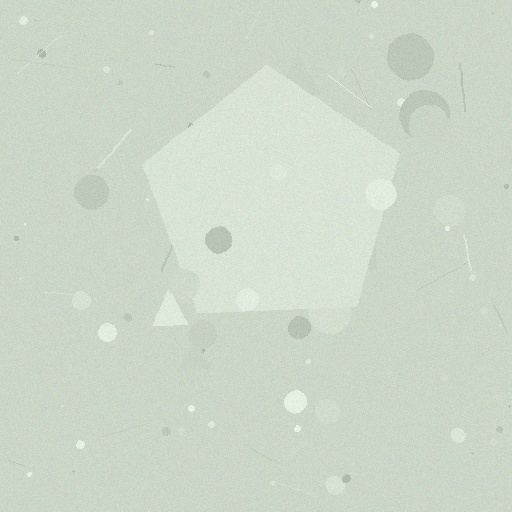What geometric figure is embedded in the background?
A pentagon is embedded in the background.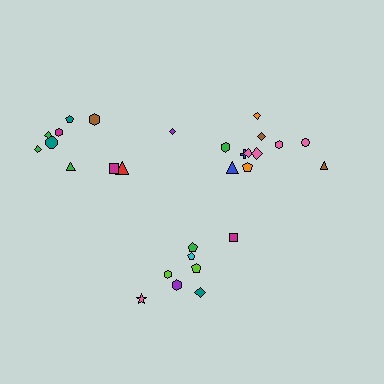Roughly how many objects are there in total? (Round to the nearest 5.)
Roughly 30 objects in total.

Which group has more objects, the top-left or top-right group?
The top-right group.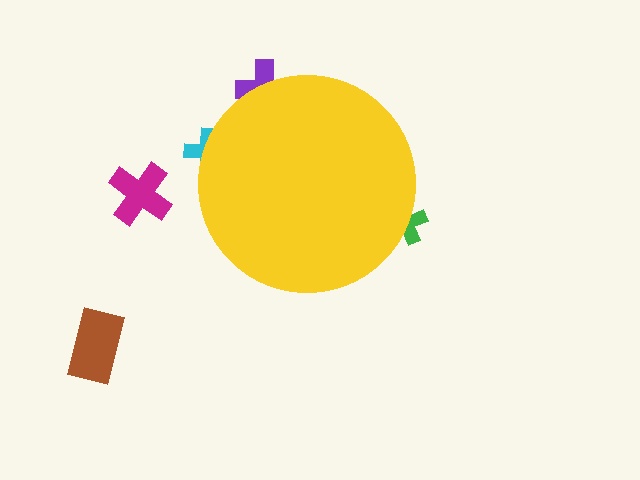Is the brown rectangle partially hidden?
No, the brown rectangle is fully visible.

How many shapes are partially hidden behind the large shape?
3 shapes are partially hidden.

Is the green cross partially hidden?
Yes, the green cross is partially hidden behind the yellow circle.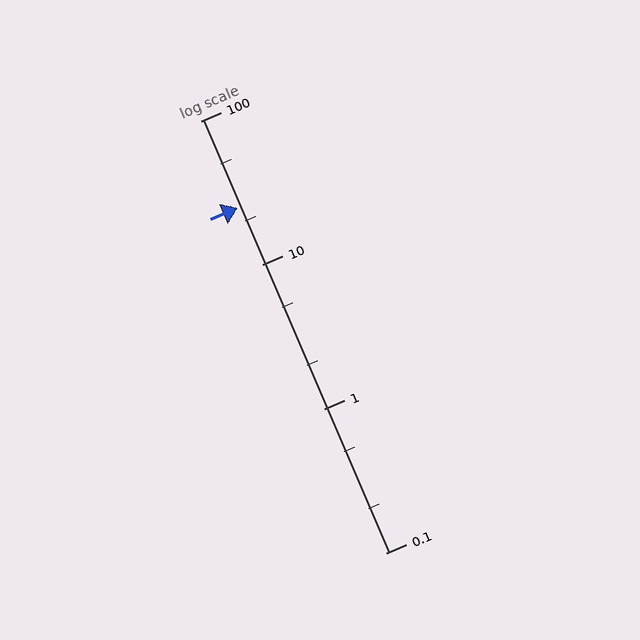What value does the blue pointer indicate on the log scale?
The pointer indicates approximately 25.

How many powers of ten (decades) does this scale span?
The scale spans 3 decades, from 0.1 to 100.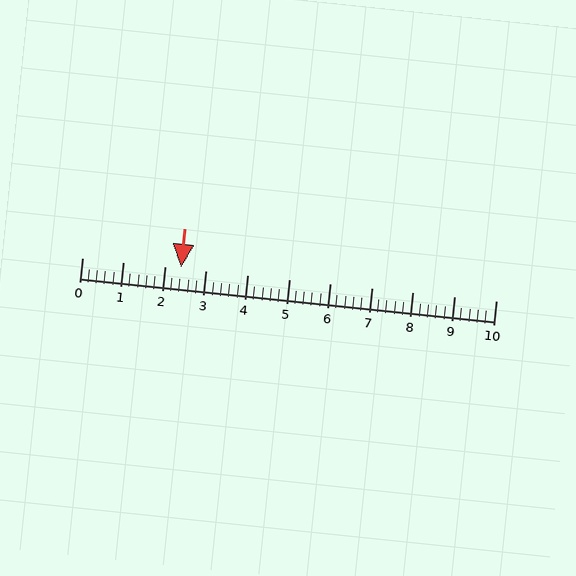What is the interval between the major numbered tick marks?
The major tick marks are spaced 1 units apart.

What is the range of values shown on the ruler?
The ruler shows values from 0 to 10.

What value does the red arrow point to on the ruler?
The red arrow points to approximately 2.4.